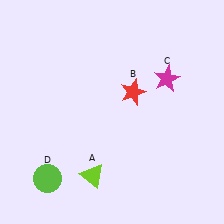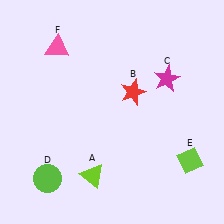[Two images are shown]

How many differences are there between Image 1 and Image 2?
There are 2 differences between the two images.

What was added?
A lime diamond (E), a pink triangle (F) were added in Image 2.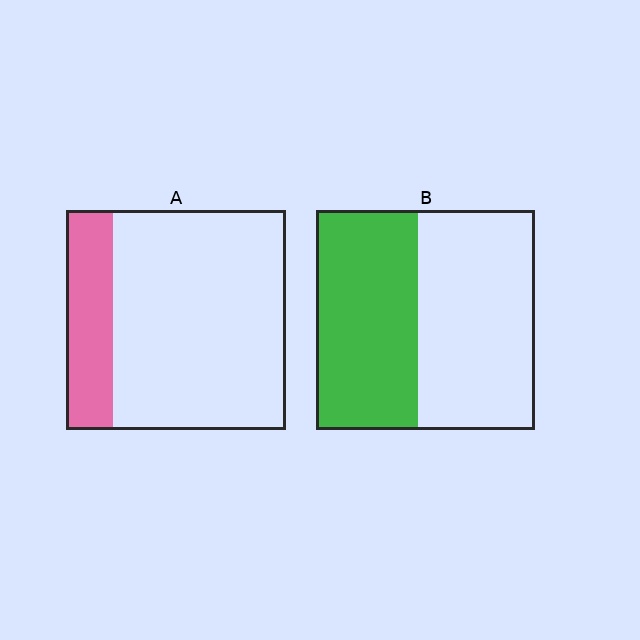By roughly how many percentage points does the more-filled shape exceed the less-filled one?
By roughly 25 percentage points (B over A).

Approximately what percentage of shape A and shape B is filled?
A is approximately 20% and B is approximately 45%.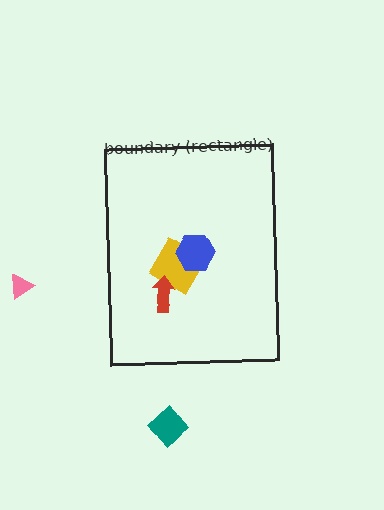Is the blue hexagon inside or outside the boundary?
Inside.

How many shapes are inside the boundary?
3 inside, 2 outside.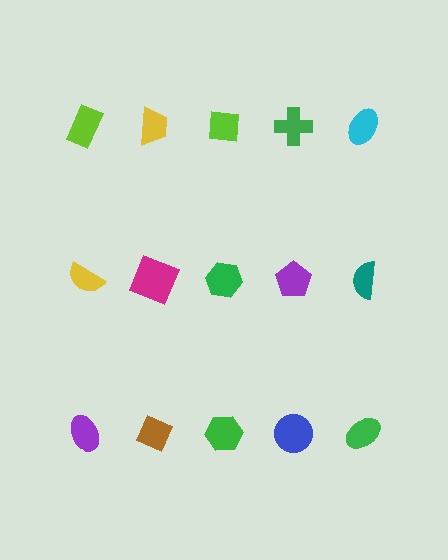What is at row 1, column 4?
A green cross.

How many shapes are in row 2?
5 shapes.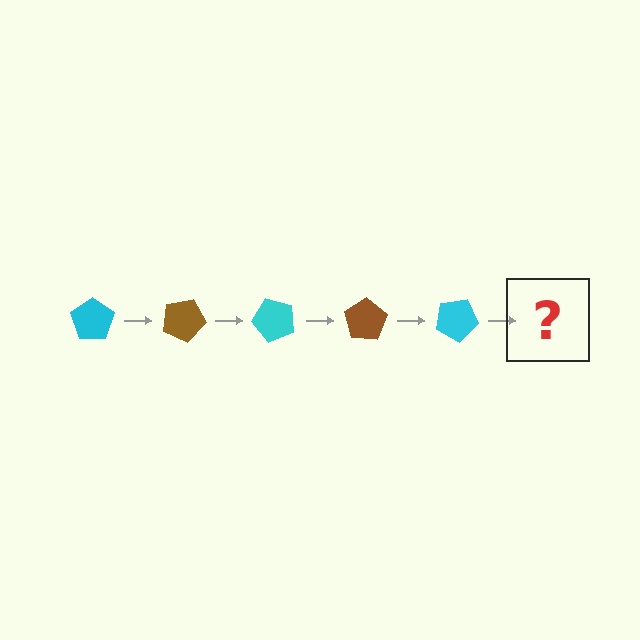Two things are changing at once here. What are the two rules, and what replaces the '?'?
The two rules are that it rotates 25 degrees each step and the color cycles through cyan and brown. The '?' should be a brown pentagon, rotated 125 degrees from the start.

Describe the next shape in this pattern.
It should be a brown pentagon, rotated 125 degrees from the start.